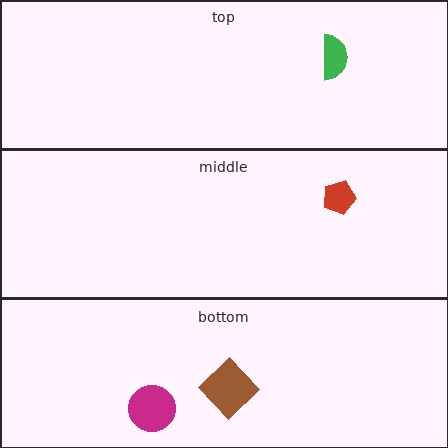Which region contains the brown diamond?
The bottom region.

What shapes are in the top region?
The green semicircle.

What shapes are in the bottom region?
The magenta circle, the brown diamond.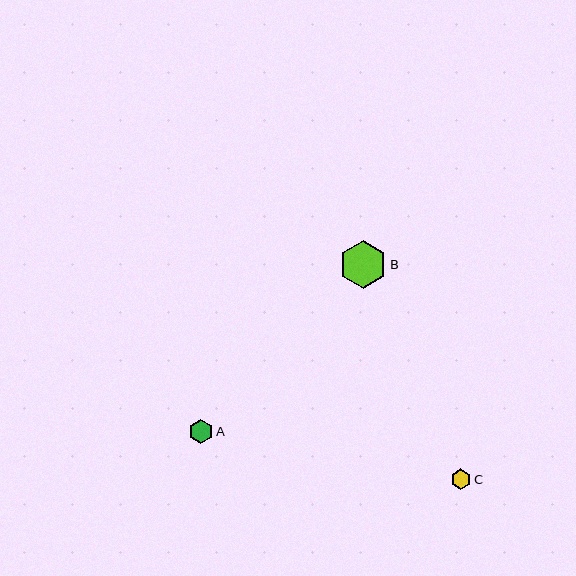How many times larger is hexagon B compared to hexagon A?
Hexagon B is approximately 2.0 times the size of hexagon A.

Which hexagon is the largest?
Hexagon B is the largest with a size of approximately 48 pixels.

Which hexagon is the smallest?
Hexagon C is the smallest with a size of approximately 21 pixels.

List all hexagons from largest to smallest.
From largest to smallest: B, A, C.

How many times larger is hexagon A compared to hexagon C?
Hexagon A is approximately 1.2 times the size of hexagon C.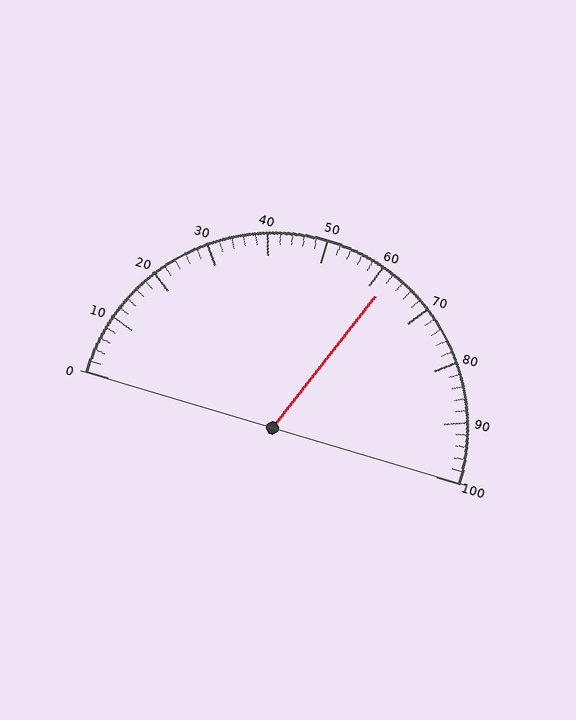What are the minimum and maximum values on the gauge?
The gauge ranges from 0 to 100.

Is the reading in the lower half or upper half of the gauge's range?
The reading is in the upper half of the range (0 to 100).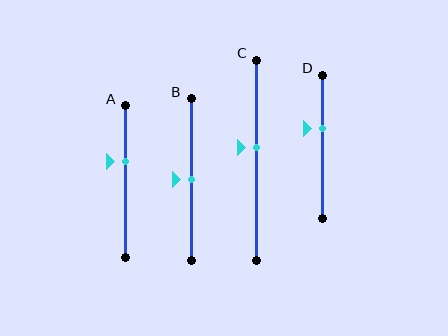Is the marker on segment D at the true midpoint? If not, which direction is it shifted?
No, the marker on segment D is shifted upward by about 12% of the segment length.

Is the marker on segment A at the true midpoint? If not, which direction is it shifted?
No, the marker on segment A is shifted upward by about 13% of the segment length.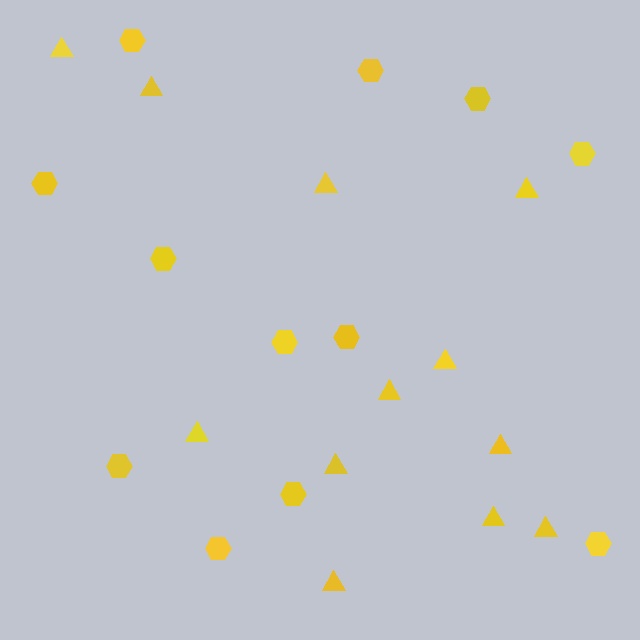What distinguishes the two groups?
There are 2 groups: one group of hexagons (12) and one group of triangles (12).